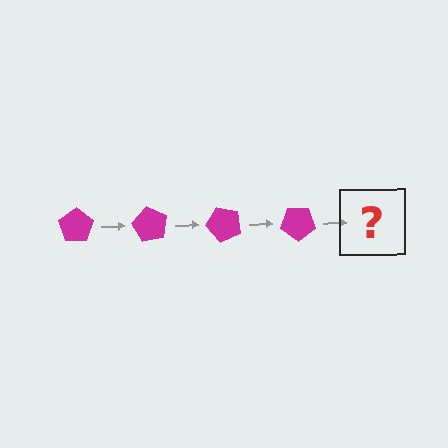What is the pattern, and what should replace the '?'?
The pattern is that the pentagon rotates 60 degrees each step. The '?' should be a magenta pentagon rotated 240 degrees.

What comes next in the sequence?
The next element should be a magenta pentagon rotated 240 degrees.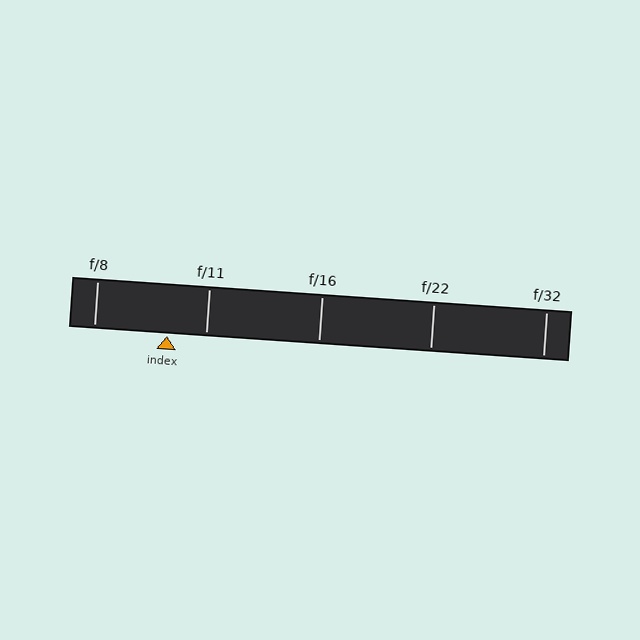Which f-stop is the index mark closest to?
The index mark is closest to f/11.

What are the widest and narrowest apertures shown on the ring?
The widest aperture shown is f/8 and the narrowest is f/32.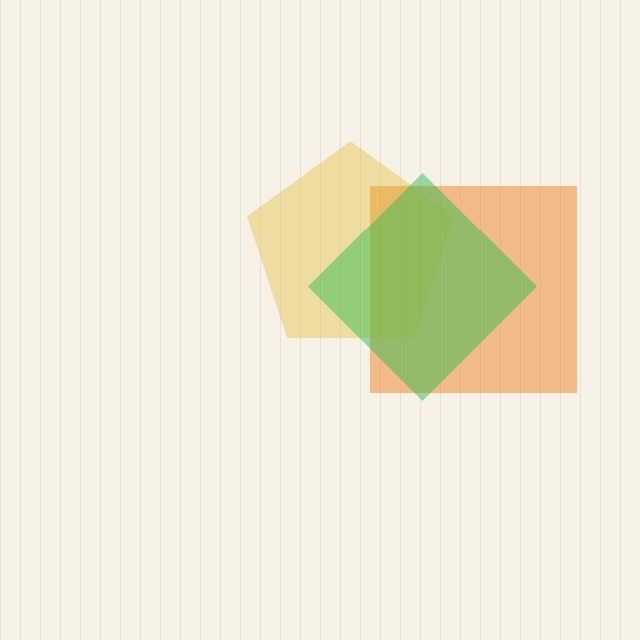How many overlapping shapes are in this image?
There are 3 overlapping shapes in the image.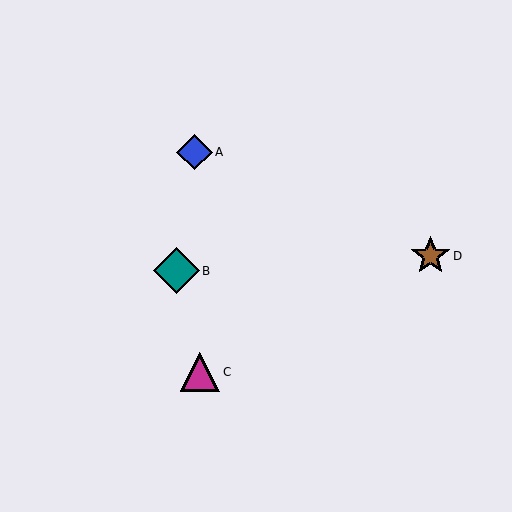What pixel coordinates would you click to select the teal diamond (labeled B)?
Click at (176, 271) to select the teal diamond B.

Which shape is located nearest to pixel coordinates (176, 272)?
The teal diamond (labeled B) at (176, 271) is nearest to that location.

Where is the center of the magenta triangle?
The center of the magenta triangle is at (200, 372).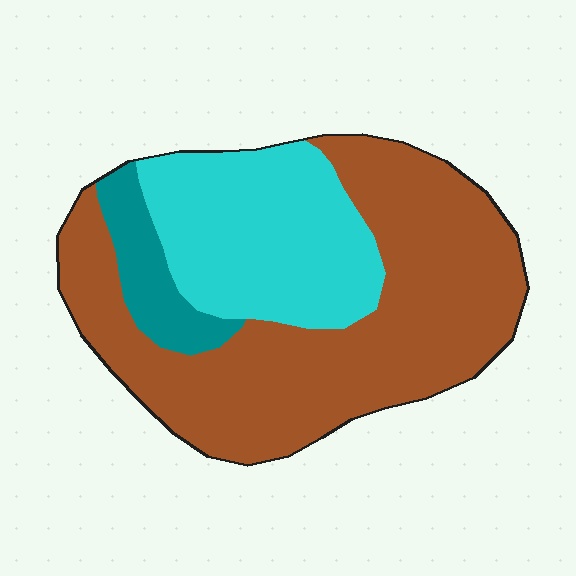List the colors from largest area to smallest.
From largest to smallest: brown, cyan, teal.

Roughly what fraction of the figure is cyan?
Cyan takes up between a quarter and a half of the figure.